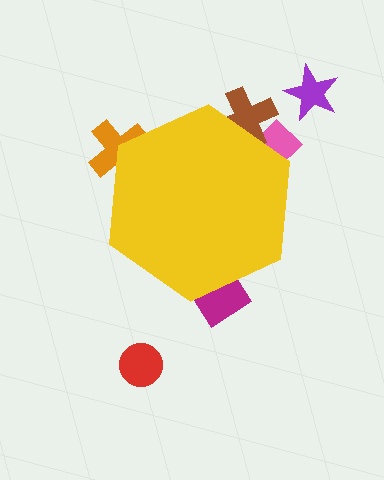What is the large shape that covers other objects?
A yellow hexagon.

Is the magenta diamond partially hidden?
Yes, the magenta diamond is partially hidden behind the yellow hexagon.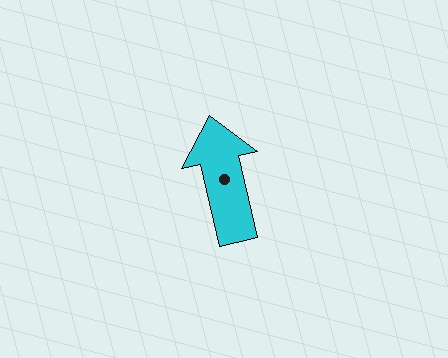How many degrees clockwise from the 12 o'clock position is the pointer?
Approximately 347 degrees.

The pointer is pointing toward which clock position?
Roughly 12 o'clock.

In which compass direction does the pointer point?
North.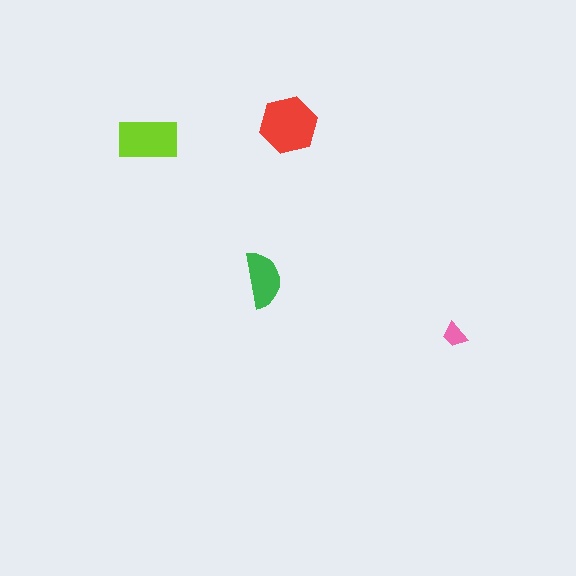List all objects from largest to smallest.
The red hexagon, the lime rectangle, the green semicircle, the pink trapezoid.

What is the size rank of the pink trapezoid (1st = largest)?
4th.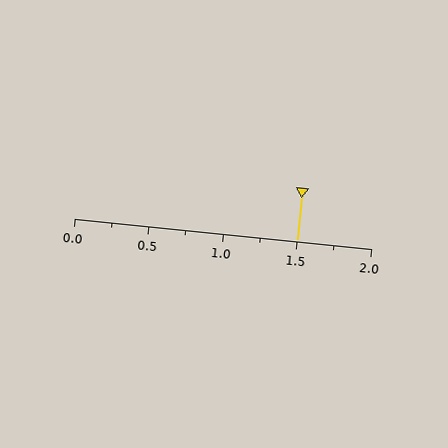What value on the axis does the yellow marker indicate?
The marker indicates approximately 1.5.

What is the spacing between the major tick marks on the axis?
The major ticks are spaced 0.5 apart.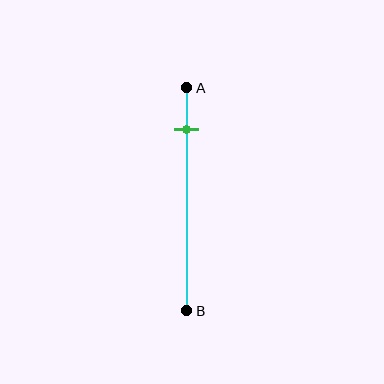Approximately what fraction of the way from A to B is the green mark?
The green mark is approximately 20% of the way from A to B.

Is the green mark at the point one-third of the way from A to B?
No, the mark is at about 20% from A, not at the 33% one-third point.